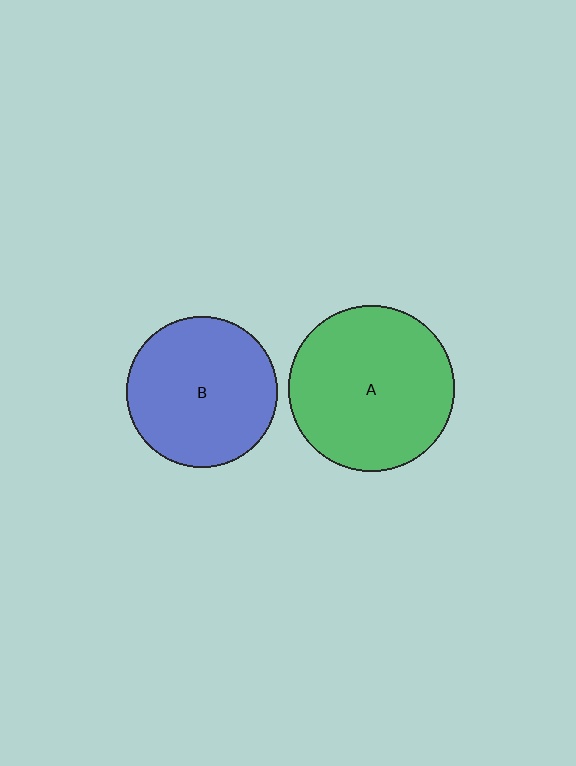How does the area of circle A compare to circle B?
Approximately 1.2 times.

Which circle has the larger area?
Circle A (green).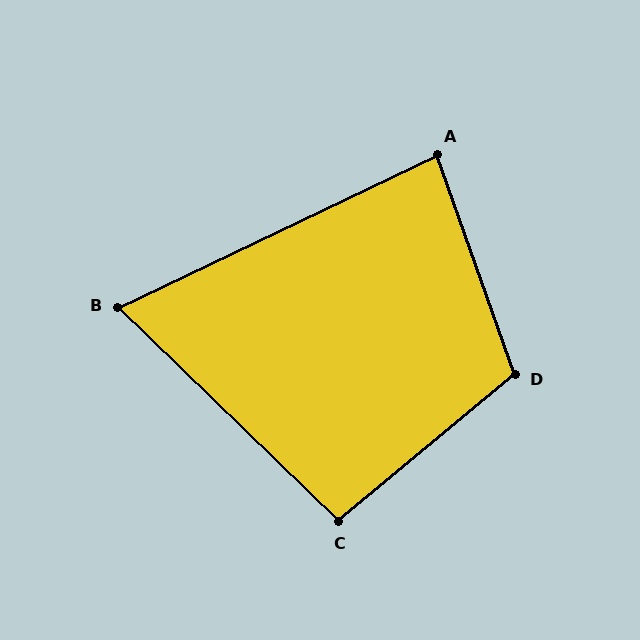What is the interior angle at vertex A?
Approximately 84 degrees (acute).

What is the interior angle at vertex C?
Approximately 96 degrees (obtuse).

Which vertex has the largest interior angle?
D, at approximately 110 degrees.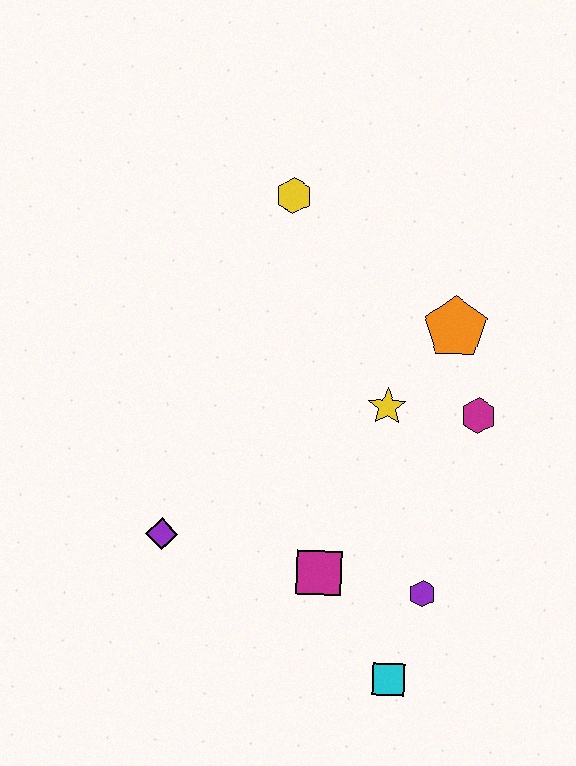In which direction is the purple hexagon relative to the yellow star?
The purple hexagon is below the yellow star.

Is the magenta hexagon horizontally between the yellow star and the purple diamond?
No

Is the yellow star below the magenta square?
No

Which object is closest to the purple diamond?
The magenta square is closest to the purple diamond.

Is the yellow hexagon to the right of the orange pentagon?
No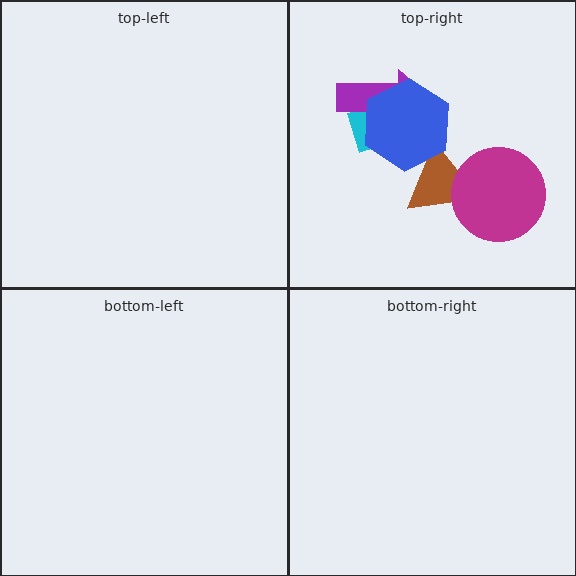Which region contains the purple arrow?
The top-right region.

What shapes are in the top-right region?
The cyan rectangle, the purple arrow, the brown triangle, the blue hexagon, the magenta circle.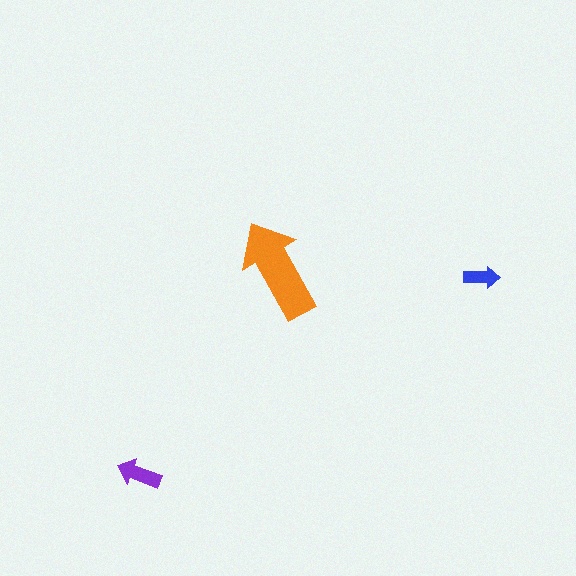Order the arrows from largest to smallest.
the orange one, the purple one, the blue one.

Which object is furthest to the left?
The purple arrow is leftmost.